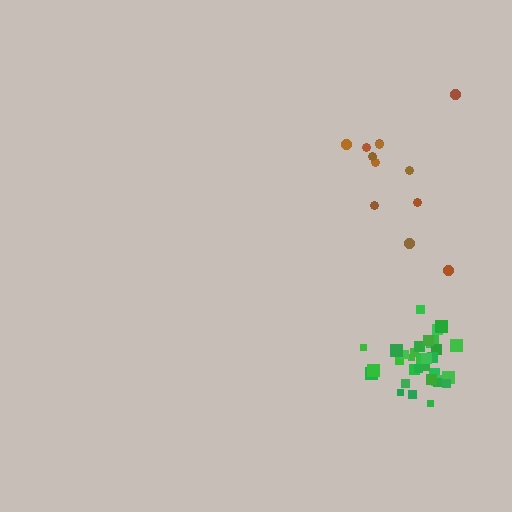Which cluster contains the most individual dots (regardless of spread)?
Green (33).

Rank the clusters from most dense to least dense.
green, brown.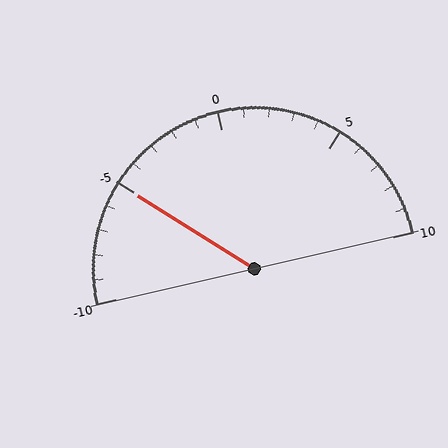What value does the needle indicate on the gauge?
The needle indicates approximately -5.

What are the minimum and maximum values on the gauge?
The gauge ranges from -10 to 10.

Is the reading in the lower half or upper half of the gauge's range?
The reading is in the lower half of the range (-10 to 10).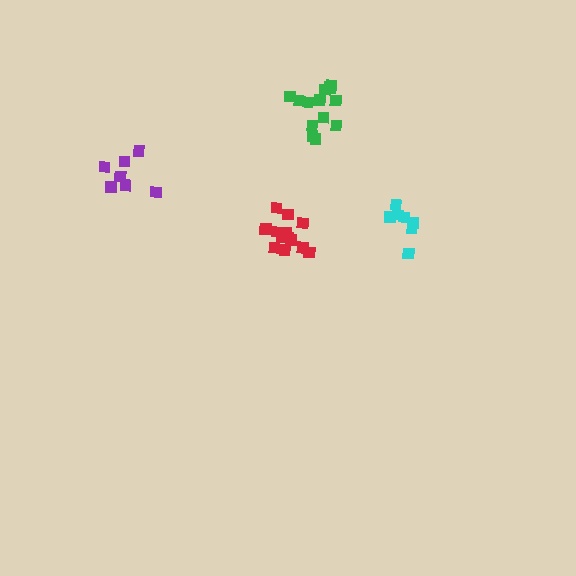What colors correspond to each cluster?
The clusters are colored: cyan, purple, green, red.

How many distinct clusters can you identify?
There are 4 distinct clusters.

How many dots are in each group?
Group 1: 7 dots, Group 2: 7 dots, Group 3: 13 dots, Group 4: 13 dots (40 total).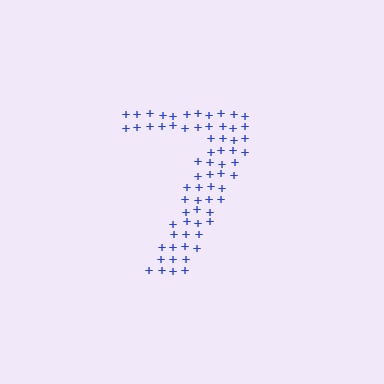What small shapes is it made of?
It is made of small plus signs.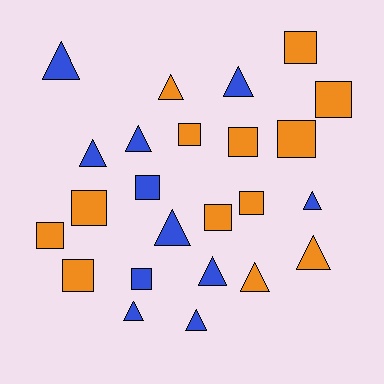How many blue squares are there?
There are 2 blue squares.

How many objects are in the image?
There are 24 objects.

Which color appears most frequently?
Orange, with 13 objects.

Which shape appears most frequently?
Triangle, with 12 objects.